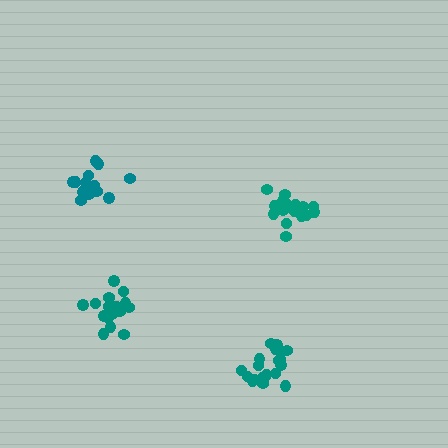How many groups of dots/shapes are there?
There are 4 groups.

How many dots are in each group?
Group 1: 19 dots, Group 2: 18 dots, Group 3: 17 dots, Group 4: 17 dots (71 total).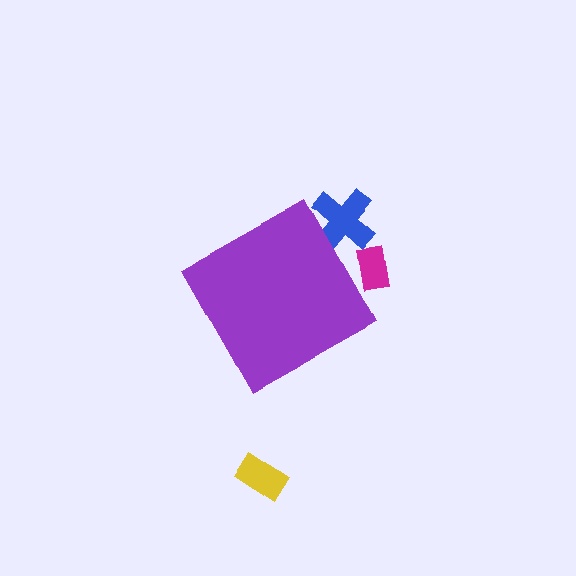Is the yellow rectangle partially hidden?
No, the yellow rectangle is fully visible.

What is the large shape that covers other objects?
A purple diamond.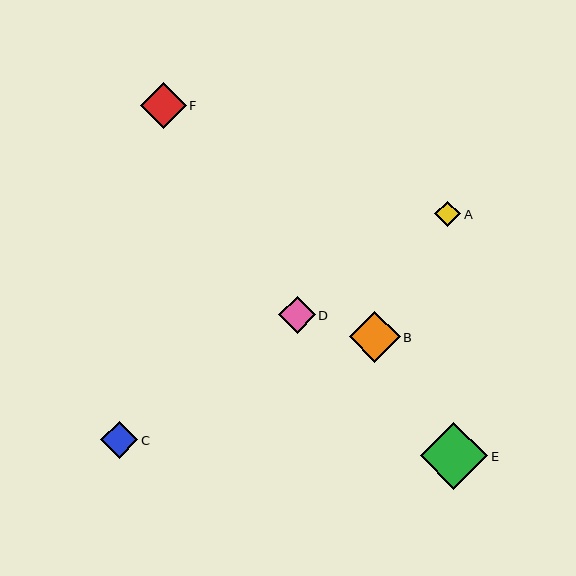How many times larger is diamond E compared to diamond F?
Diamond E is approximately 1.5 times the size of diamond F.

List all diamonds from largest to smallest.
From largest to smallest: E, B, F, C, D, A.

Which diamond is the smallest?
Diamond A is the smallest with a size of approximately 26 pixels.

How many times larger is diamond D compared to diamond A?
Diamond D is approximately 1.4 times the size of diamond A.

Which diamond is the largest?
Diamond E is the largest with a size of approximately 68 pixels.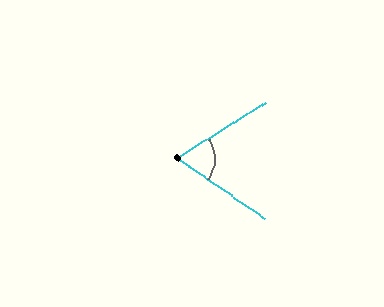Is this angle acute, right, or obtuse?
It is acute.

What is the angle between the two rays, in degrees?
Approximately 67 degrees.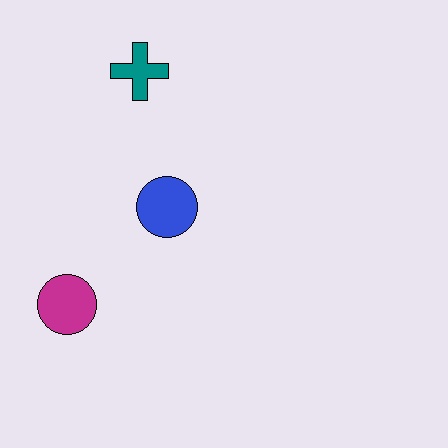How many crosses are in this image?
There is 1 cross.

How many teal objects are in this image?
There is 1 teal object.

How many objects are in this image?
There are 3 objects.